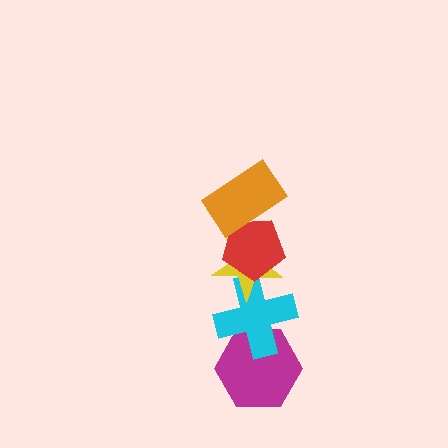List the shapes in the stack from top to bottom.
From top to bottom: the orange rectangle, the red pentagon, the yellow star, the cyan cross, the magenta hexagon.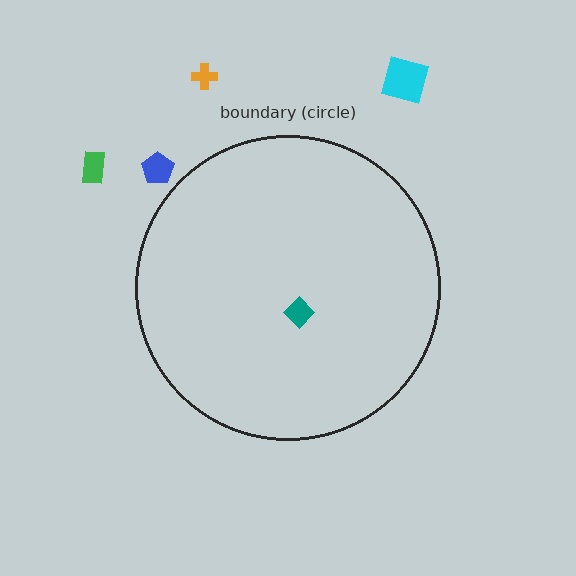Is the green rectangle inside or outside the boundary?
Outside.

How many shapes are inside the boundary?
1 inside, 4 outside.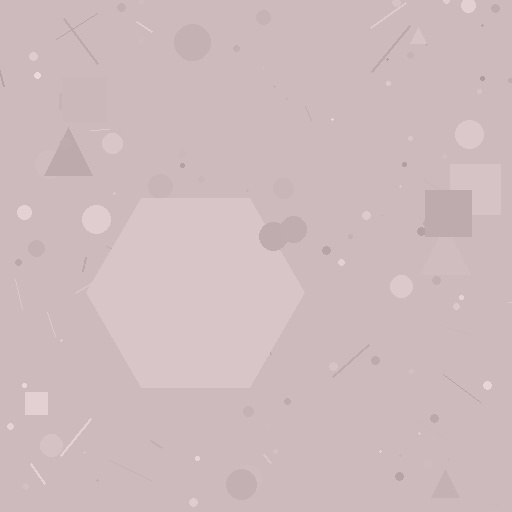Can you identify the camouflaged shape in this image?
The camouflaged shape is a hexagon.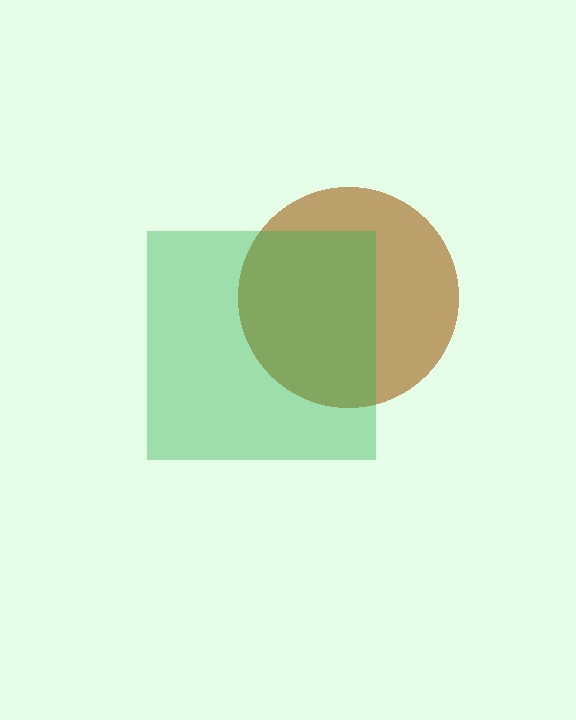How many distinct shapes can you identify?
There are 2 distinct shapes: a brown circle, a green square.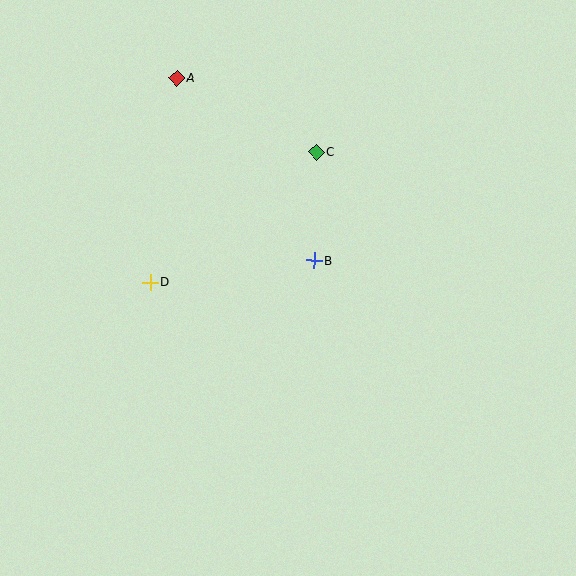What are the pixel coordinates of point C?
Point C is at (316, 152).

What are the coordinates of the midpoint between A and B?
The midpoint between A and B is at (245, 169).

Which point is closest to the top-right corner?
Point C is closest to the top-right corner.